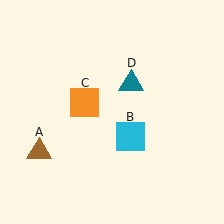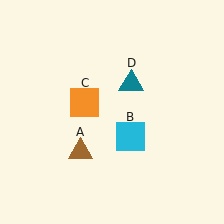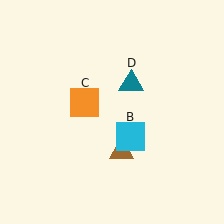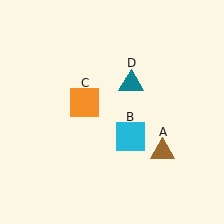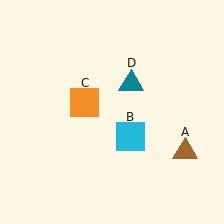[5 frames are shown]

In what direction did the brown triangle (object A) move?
The brown triangle (object A) moved right.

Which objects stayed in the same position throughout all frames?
Cyan square (object B) and orange square (object C) and teal triangle (object D) remained stationary.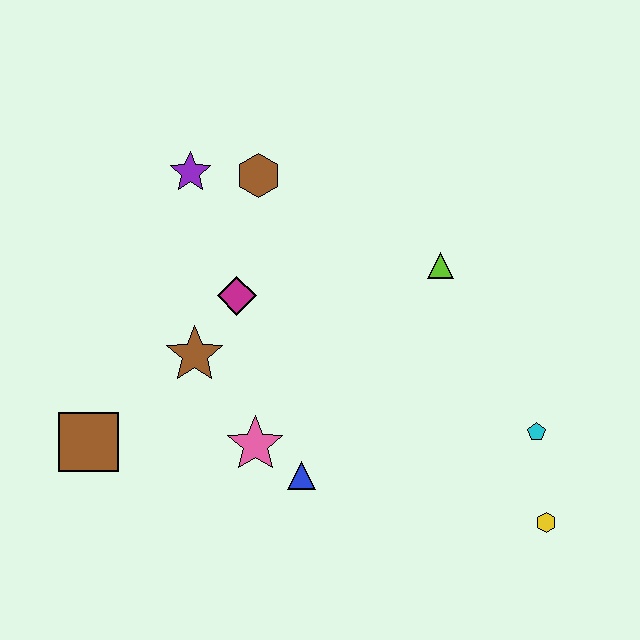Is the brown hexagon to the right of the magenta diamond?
Yes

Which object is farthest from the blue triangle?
The purple star is farthest from the blue triangle.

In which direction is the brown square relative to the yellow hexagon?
The brown square is to the left of the yellow hexagon.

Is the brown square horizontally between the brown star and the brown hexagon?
No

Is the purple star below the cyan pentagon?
No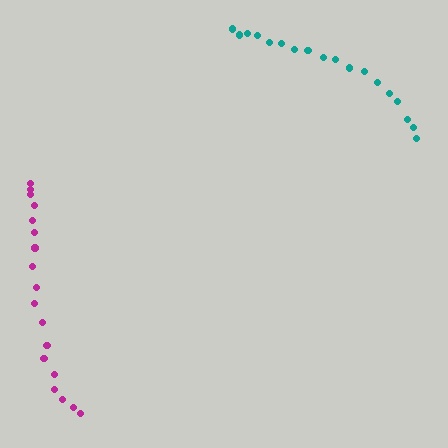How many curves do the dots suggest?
There are 2 distinct paths.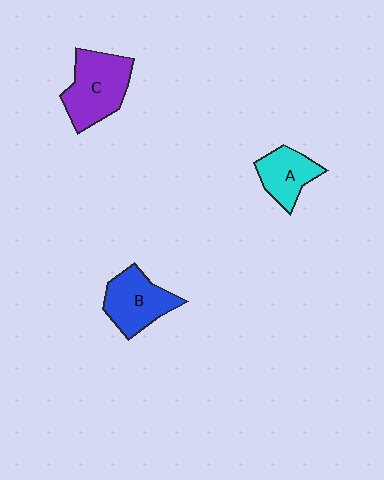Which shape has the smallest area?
Shape A (cyan).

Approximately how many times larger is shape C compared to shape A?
Approximately 1.5 times.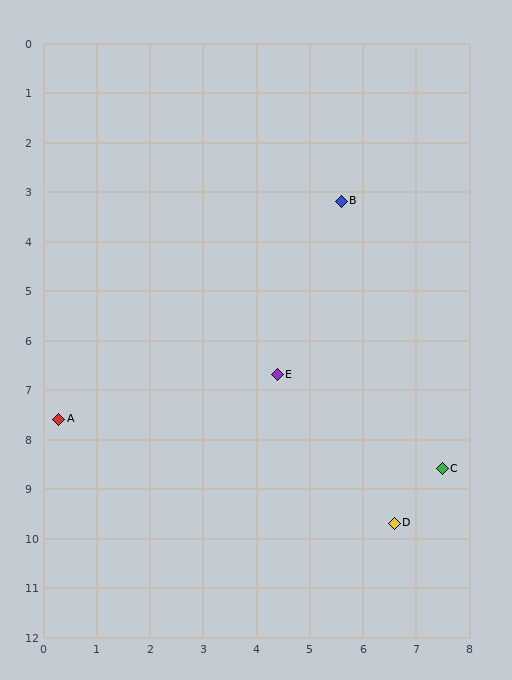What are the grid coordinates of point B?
Point B is at approximately (5.6, 3.2).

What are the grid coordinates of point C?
Point C is at approximately (7.5, 8.6).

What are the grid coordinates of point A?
Point A is at approximately (0.3, 7.6).